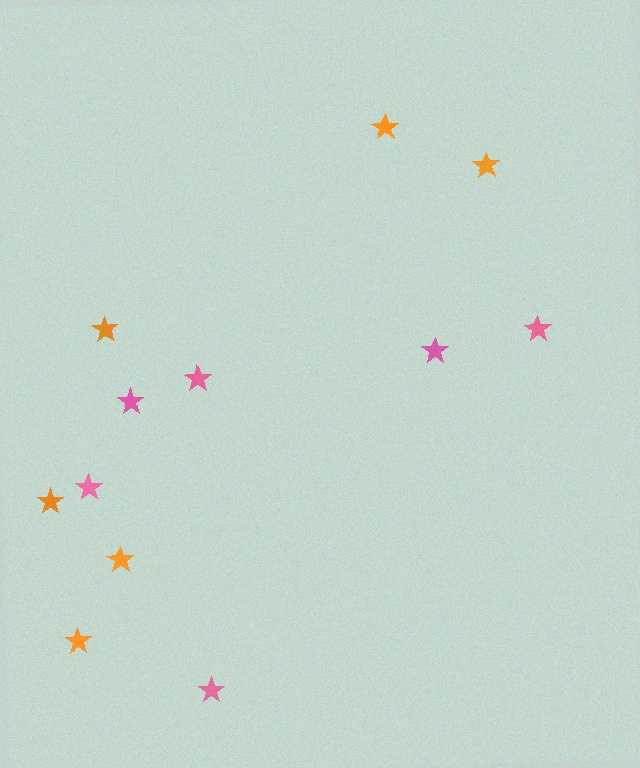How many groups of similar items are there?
There are 2 groups: one group of orange stars (6) and one group of pink stars (6).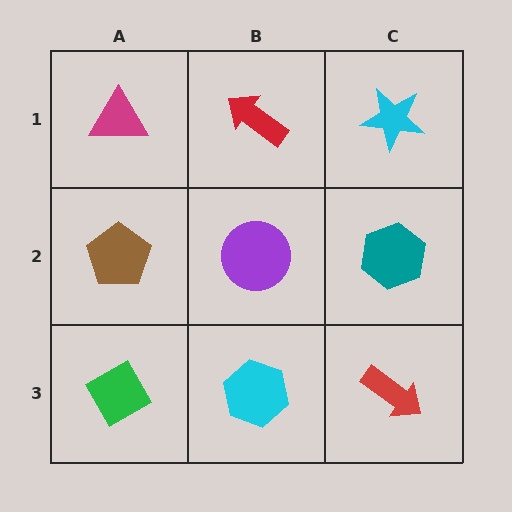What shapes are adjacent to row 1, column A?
A brown pentagon (row 2, column A), a red arrow (row 1, column B).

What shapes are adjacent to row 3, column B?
A purple circle (row 2, column B), a green diamond (row 3, column A), a red arrow (row 3, column C).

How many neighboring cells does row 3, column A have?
2.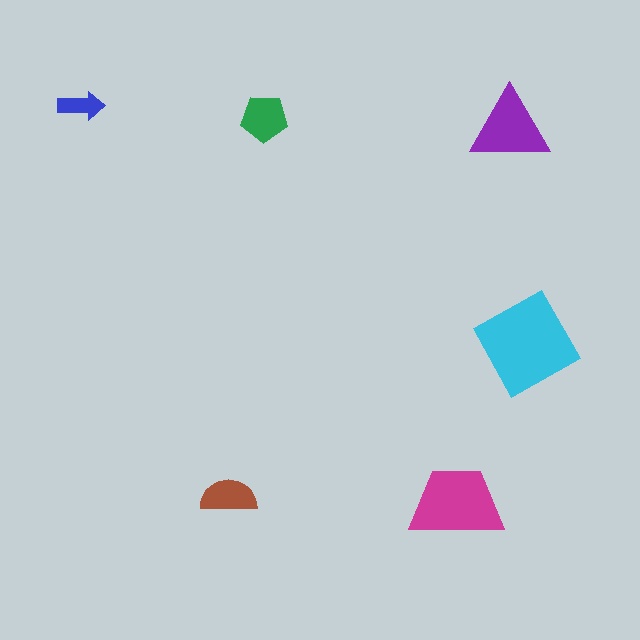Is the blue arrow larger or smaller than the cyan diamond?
Smaller.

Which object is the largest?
The cyan diamond.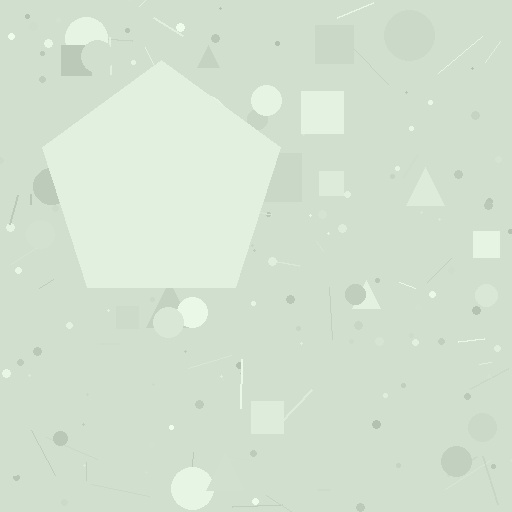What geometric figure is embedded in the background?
A pentagon is embedded in the background.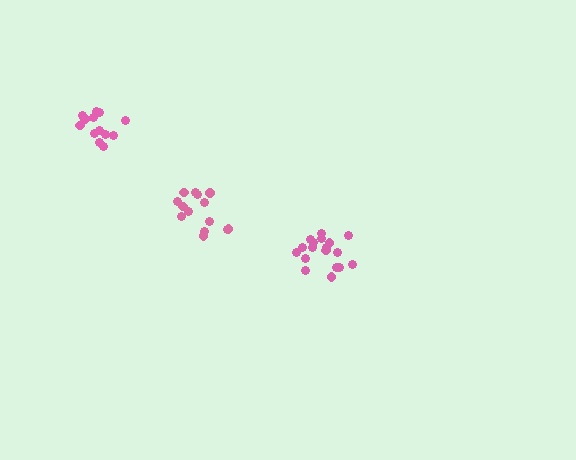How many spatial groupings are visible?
There are 3 spatial groupings.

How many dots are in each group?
Group 1: 18 dots, Group 2: 13 dots, Group 3: 14 dots (45 total).